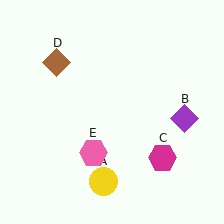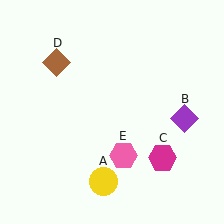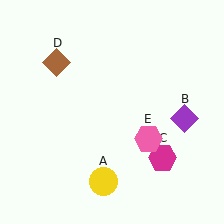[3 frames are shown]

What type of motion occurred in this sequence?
The pink hexagon (object E) rotated counterclockwise around the center of the scene.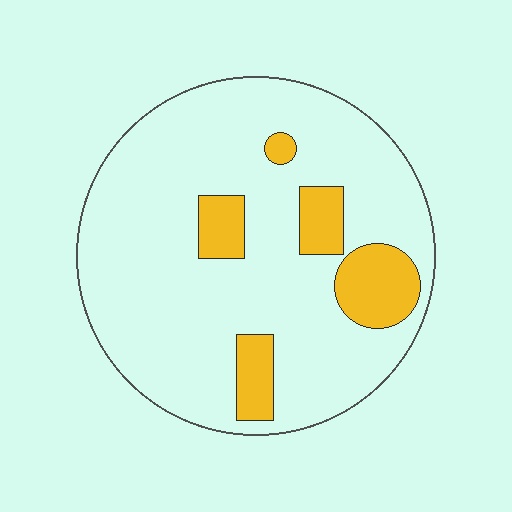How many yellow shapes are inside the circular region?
5.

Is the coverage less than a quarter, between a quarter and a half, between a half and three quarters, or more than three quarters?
Less than a quarter.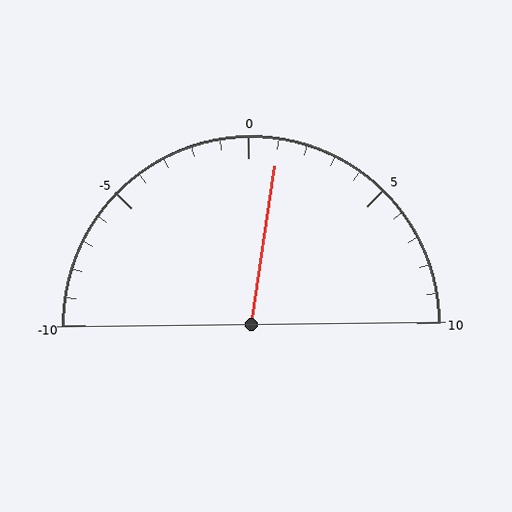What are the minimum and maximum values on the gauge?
The gauge ranges from -10 to 10.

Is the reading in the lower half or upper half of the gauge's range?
The reading is in the upper half of the range (-10 to 10).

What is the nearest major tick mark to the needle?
The nearest major tick mark is 0.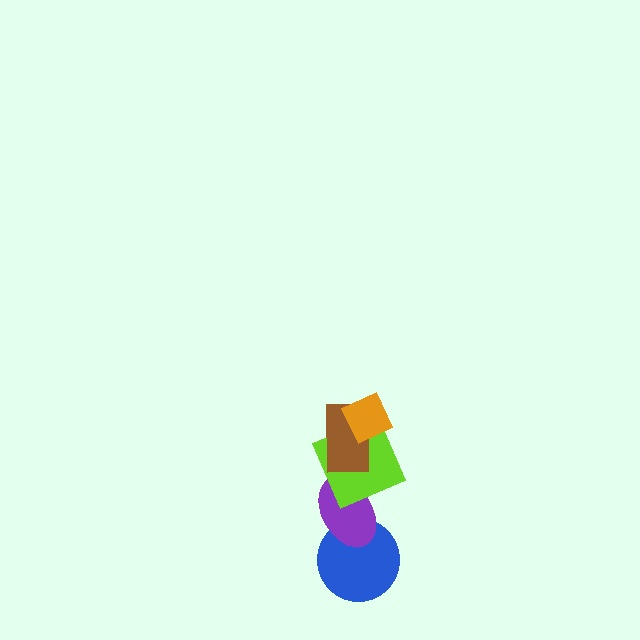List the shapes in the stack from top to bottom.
From top to bottom: the orange diamond, the brown rectangle, the lime square, the purple ellipse, the blue circle.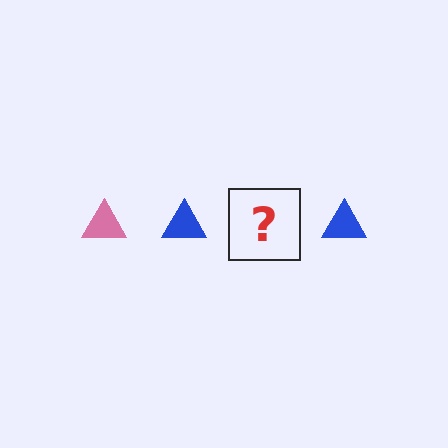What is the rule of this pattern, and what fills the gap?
The rule is that the pattern cycles through pink, blue triangles. The gap should be filled with a pink triangle.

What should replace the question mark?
The question mark should be replaced with a pink triangle.